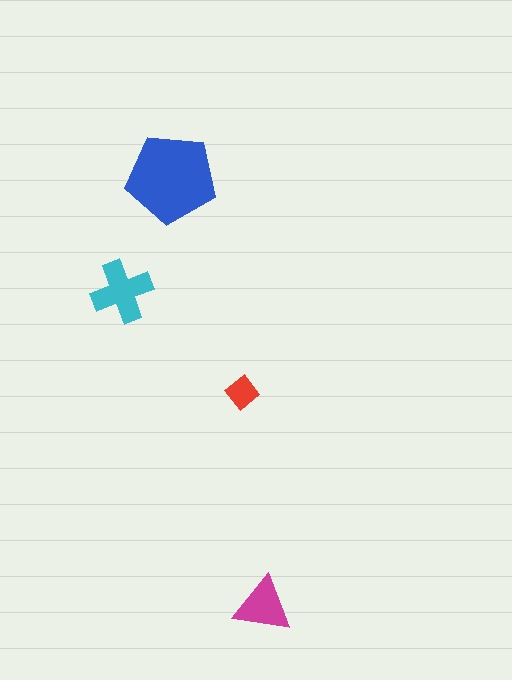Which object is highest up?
The blue pentagon is topmost.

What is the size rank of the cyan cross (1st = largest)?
2nd.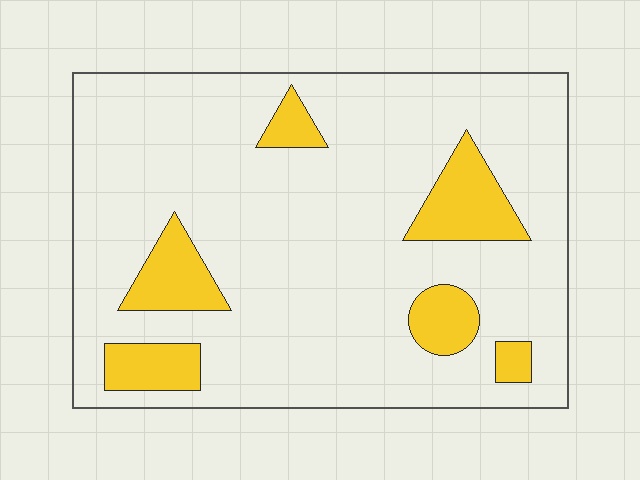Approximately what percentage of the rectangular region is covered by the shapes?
Approximately 15%.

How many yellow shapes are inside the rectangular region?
6.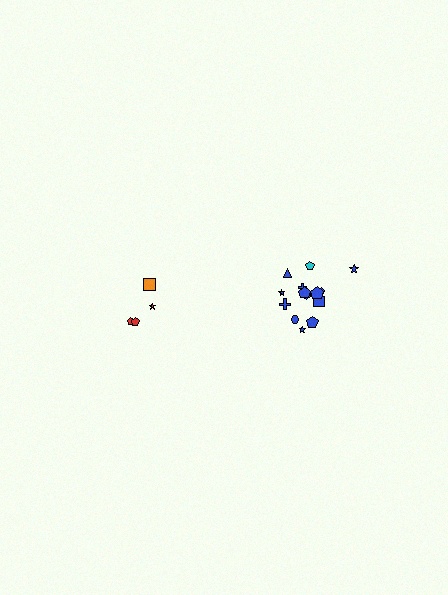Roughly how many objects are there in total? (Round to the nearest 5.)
Roughly 20 objects in total.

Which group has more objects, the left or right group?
The right group.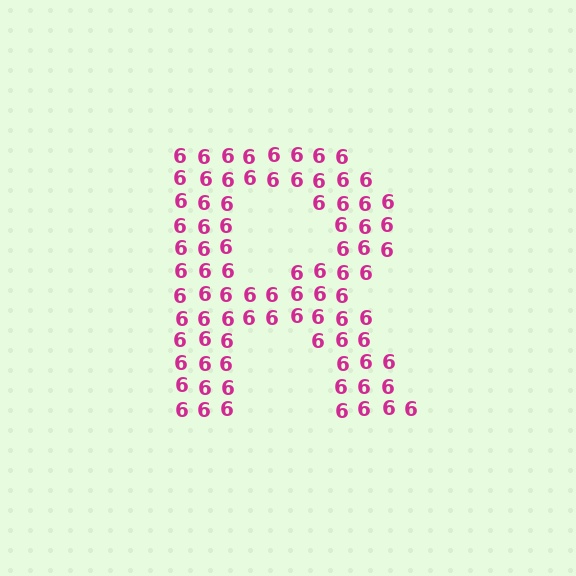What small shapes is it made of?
It is made of small digit 6's.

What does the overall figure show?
The overall figure shows the letter R.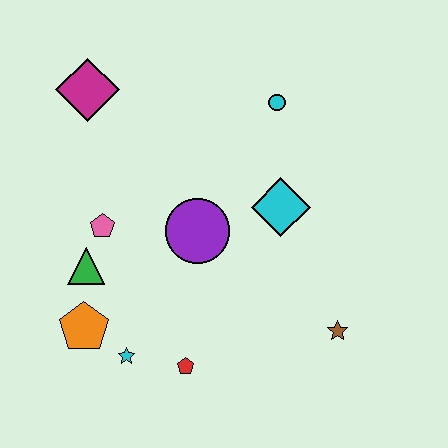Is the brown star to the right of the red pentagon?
Yes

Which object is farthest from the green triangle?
The brown star is farthest from the green triangle.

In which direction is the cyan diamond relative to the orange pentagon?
The cyan diamond is to the right of the orange pentagon.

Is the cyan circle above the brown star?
Yes